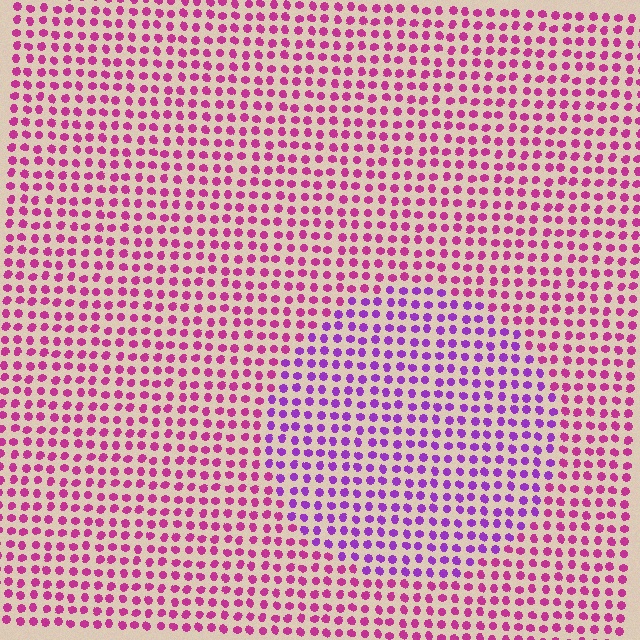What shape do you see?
I see a circle.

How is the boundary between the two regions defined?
The boundary is defined purely by a slight shift in hue (about 37 degrees). Spacing, size, and orientation are identical on both sides.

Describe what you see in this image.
The image is filled with small magenta elements in a uniform arrangement. A circle-shaped region is visible where the elements are tinted to a slightly different hue, forming a subtle color boundary.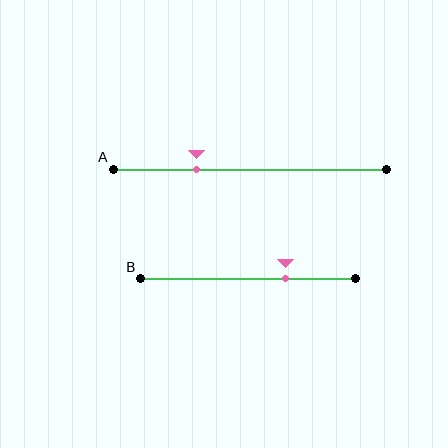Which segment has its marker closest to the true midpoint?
Segment B has its marker closest to the true midpoint.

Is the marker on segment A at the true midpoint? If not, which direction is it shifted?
No, the marker on segment A is shifted to the left by about 20% of the segment length.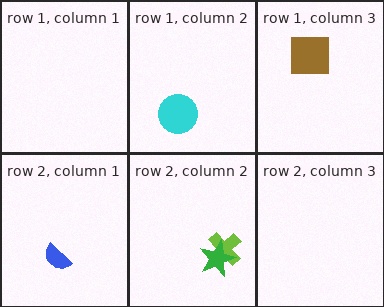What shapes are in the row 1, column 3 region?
The brown square.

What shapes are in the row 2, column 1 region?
The blue semicircle.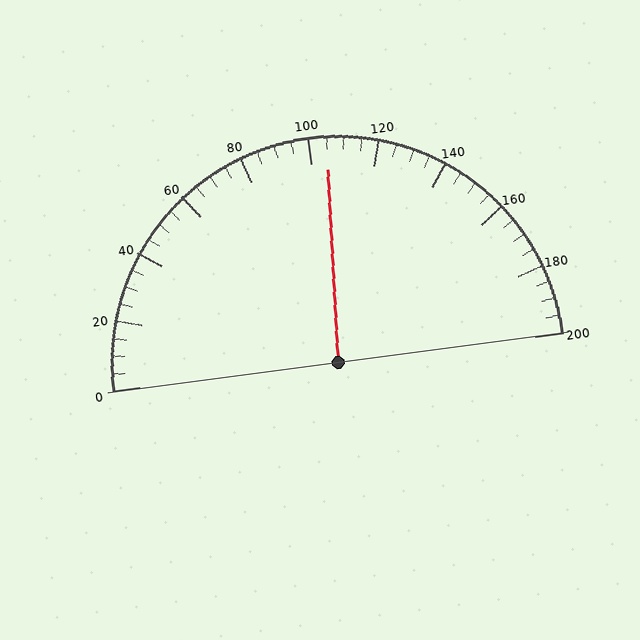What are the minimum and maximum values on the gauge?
The gauge ranges from 0 to 200.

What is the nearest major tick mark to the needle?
The nearest major tick mark is 100.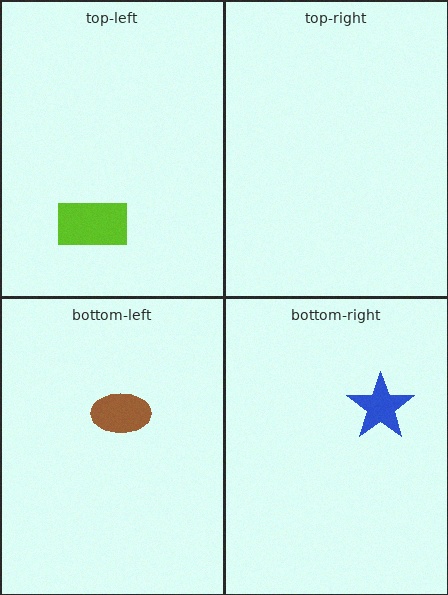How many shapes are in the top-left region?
1.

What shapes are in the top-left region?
The lime rectangle.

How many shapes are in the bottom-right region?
1.